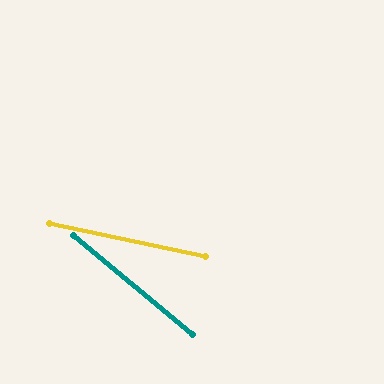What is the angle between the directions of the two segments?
Approximately 28 degrees.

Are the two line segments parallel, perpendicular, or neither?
Neither parallel nor perpendicular — they differ by about 28°.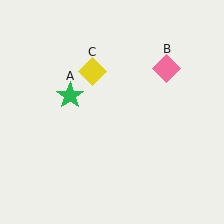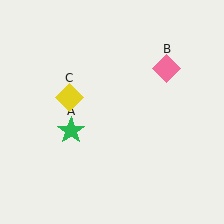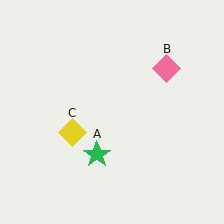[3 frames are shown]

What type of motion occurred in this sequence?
The green star (object A), yellow diamond (object C) rotated counterclockwise around the center of the scene.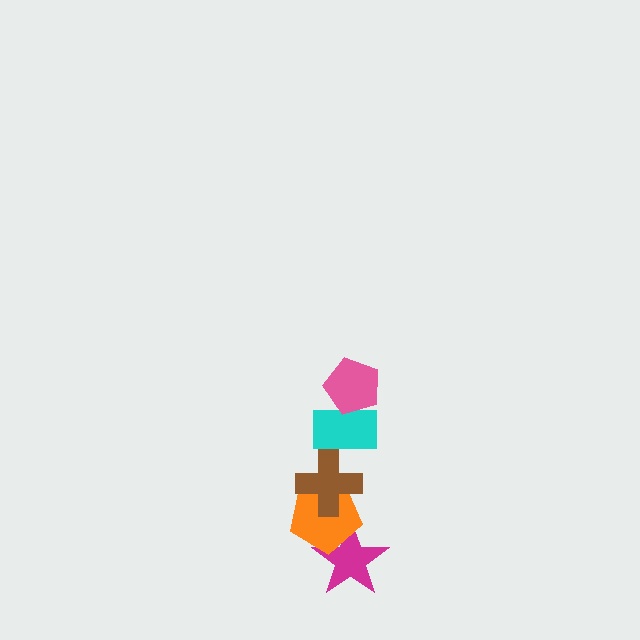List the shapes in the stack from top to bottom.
From top to bottom: the pink pentagon, the cyan rectangle, the brown cross, the orange pentagon, the magenta star.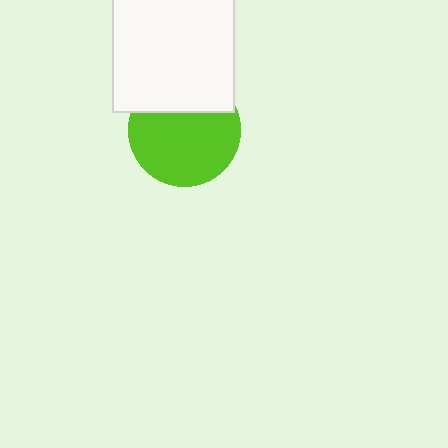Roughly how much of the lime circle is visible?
Most of it is visible (roughly 68%).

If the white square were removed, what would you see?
You would see the complete lime circle.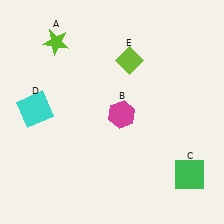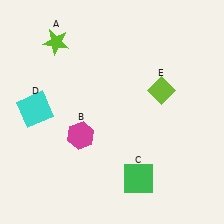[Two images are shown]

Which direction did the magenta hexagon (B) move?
The magenta hexagon (B) moved left.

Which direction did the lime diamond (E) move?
The lime diamond (E) moved right.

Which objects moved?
The objects that moved are: the magenta hexagon (B), the green square (C), the lime diamond (E).